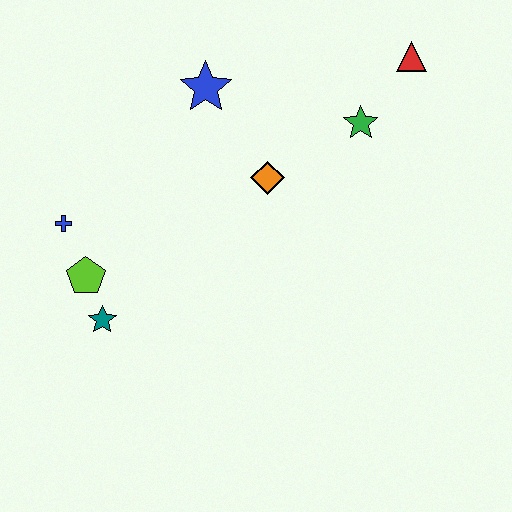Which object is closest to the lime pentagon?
The teal star is closest to the lime pentagon.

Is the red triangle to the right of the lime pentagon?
Yes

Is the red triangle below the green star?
No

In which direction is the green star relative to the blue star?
The green star is to the right of the blue star.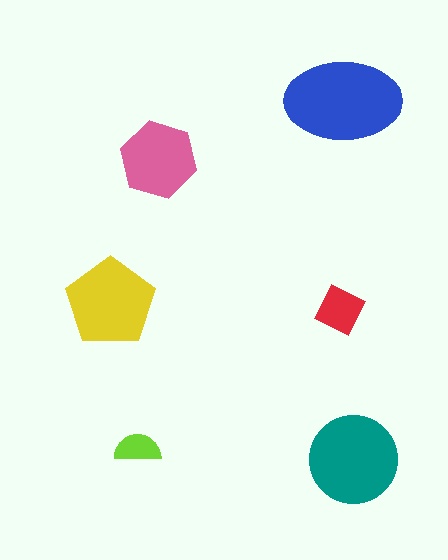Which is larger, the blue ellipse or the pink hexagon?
The blue ellipse.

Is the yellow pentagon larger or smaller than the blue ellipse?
Smaller.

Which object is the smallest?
The lime semicircle.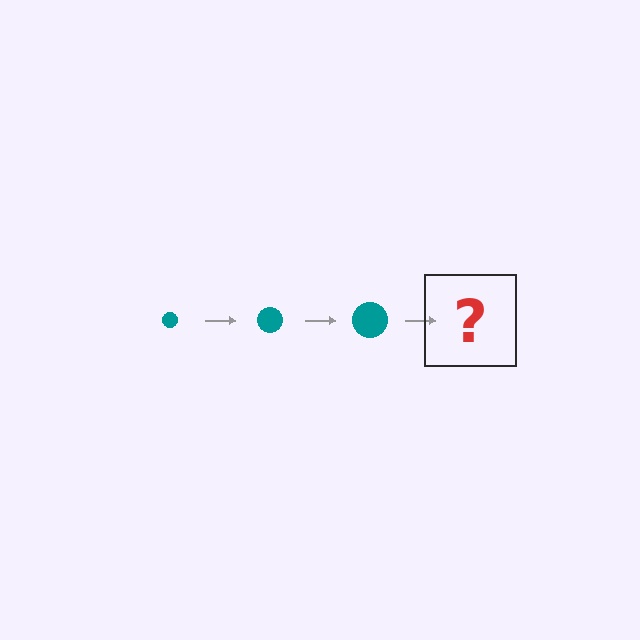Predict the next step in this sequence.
The next step is a teal circle, larger than the previous one.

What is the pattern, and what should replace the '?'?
The pattern is that the circle gets progressively larger each step. The '?' should be a teal circle, larger than the previous one.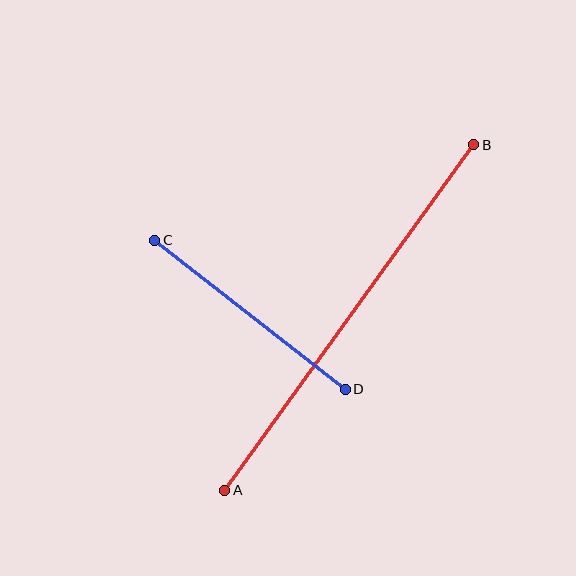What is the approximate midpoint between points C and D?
The midpoint is at approximately (250, 315) pixels.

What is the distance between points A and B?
The distance is approximately 426 pixels.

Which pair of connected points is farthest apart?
Points A and B are farthest apart.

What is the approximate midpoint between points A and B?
The midpoint is at approximately (349, 318) pixels.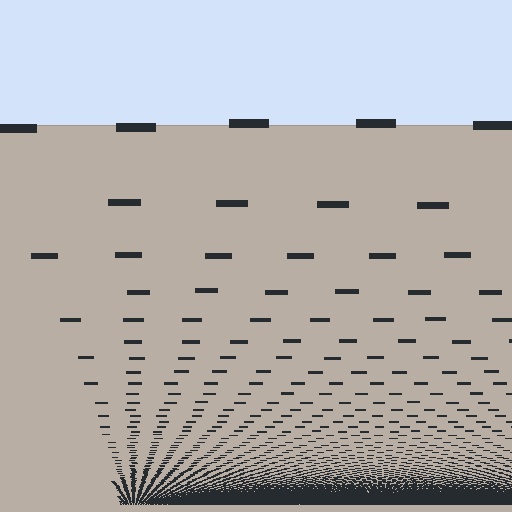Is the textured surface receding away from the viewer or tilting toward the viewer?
The surface appears to tilt toward the viewer. Texture elements get larger and sparser toward the top.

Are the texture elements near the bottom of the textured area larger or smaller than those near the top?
Smaller. The gradient is inverted — elements near the bottom are smaller and denser.